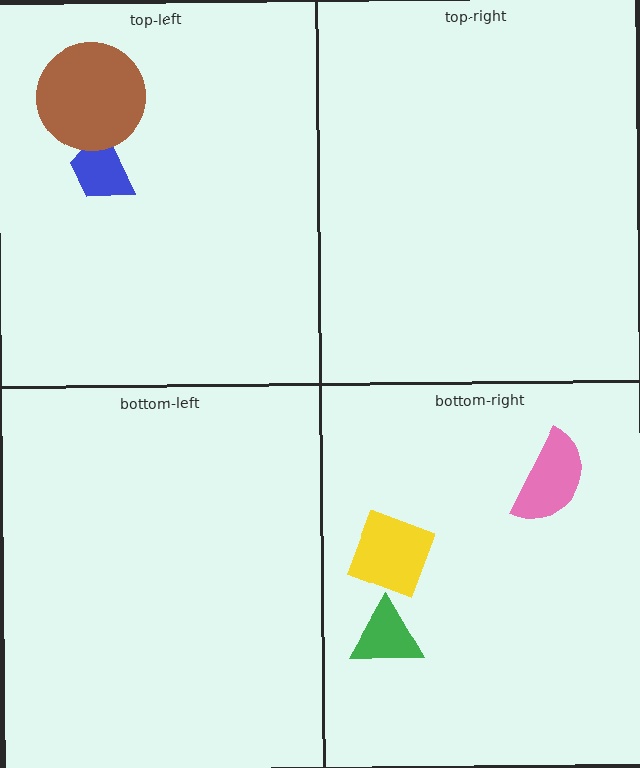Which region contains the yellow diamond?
The bottom-right region.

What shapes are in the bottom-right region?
The pink semicircle, the yellow diamond, the green triangle.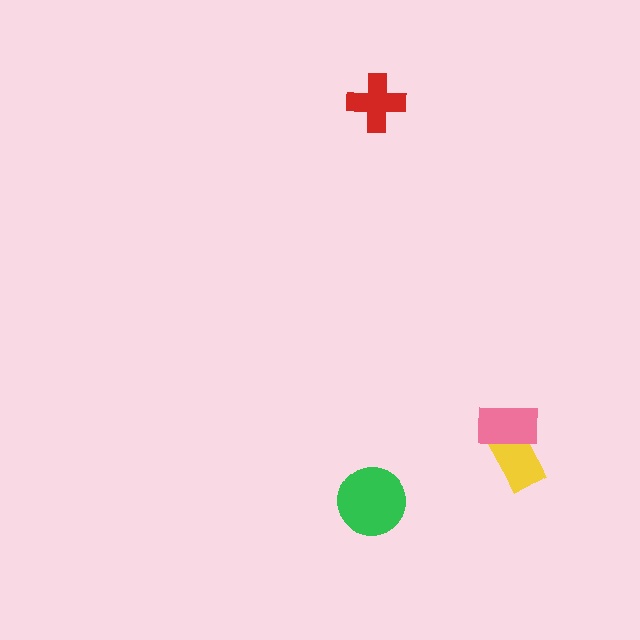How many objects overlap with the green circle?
0 objects overlap with the green circle.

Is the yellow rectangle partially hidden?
Yes, it is partially covered by another shape.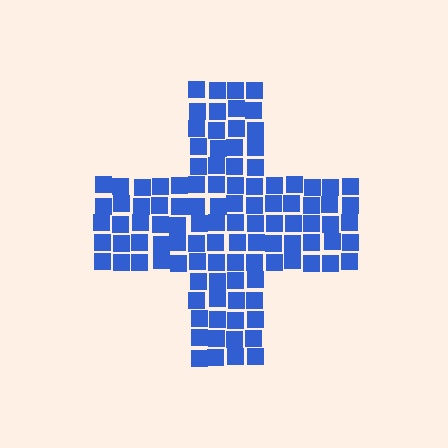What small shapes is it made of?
It is made of small squares.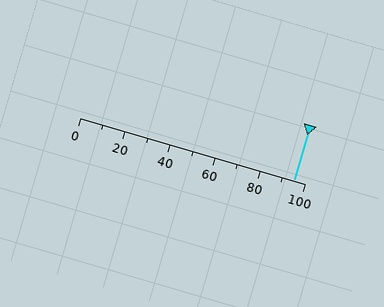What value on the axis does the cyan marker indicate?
The marker indicates approximately 95.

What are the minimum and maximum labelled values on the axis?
The axis runs from 0 to 100.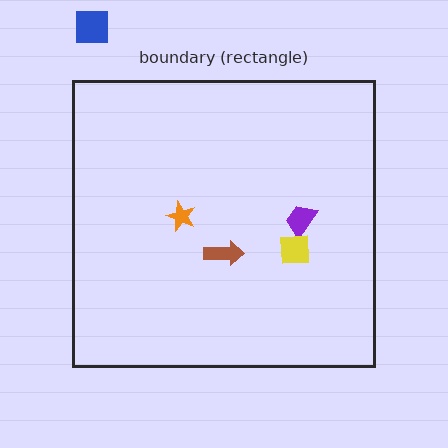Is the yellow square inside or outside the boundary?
Inside.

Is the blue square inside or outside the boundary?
Outside.